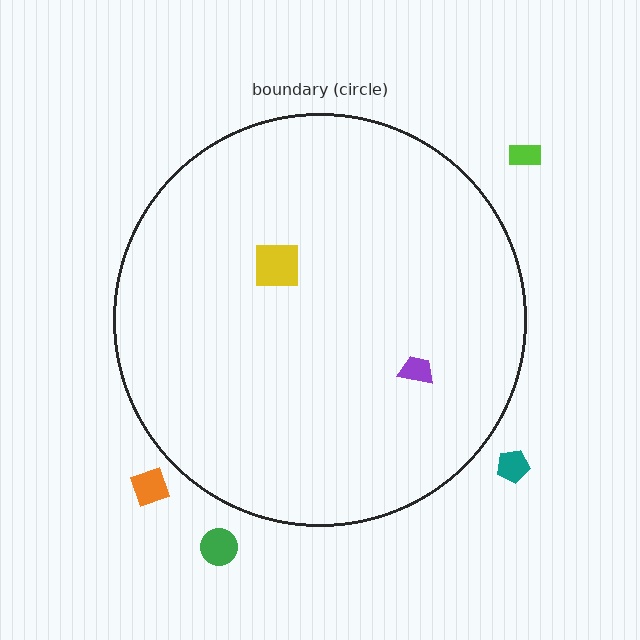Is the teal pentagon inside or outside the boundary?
Outside.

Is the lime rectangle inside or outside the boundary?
Outside.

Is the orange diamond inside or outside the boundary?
Outside.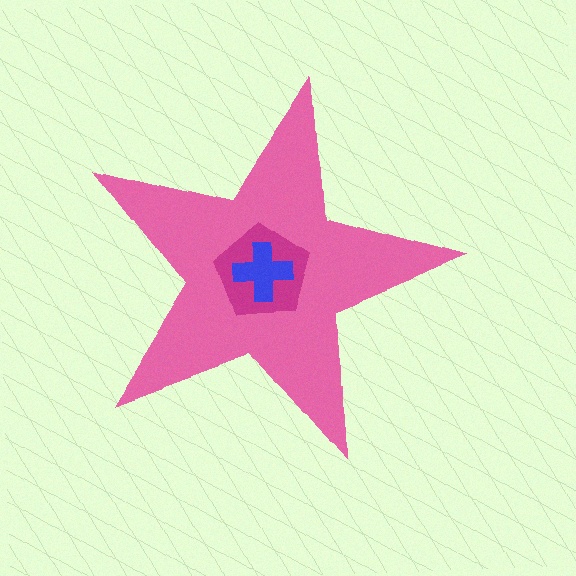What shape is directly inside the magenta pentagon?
The blue cross.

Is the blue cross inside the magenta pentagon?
Yes.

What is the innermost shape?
The blue cross.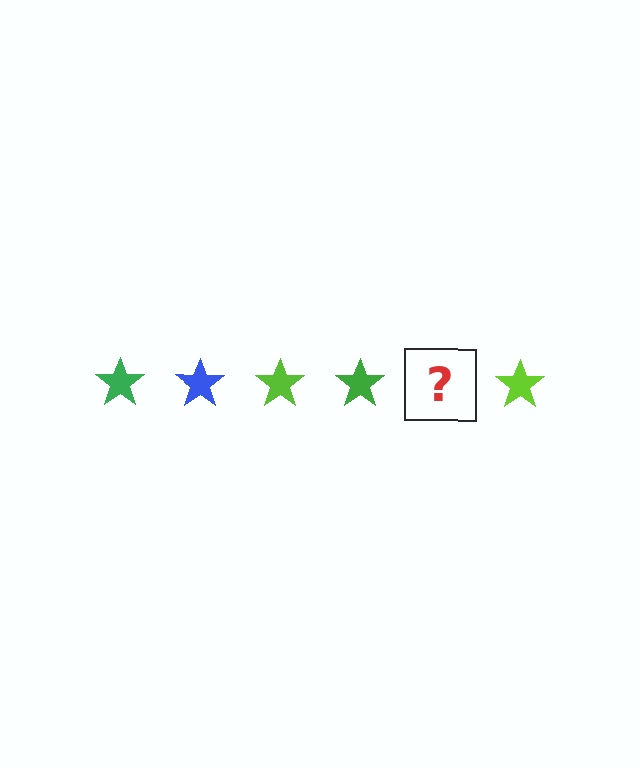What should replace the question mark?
The question mark should be replaced with a blue star.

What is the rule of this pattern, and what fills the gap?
The rule is that the pattern cycles through green, blue, lime stars. The gap should be filled with a blue star.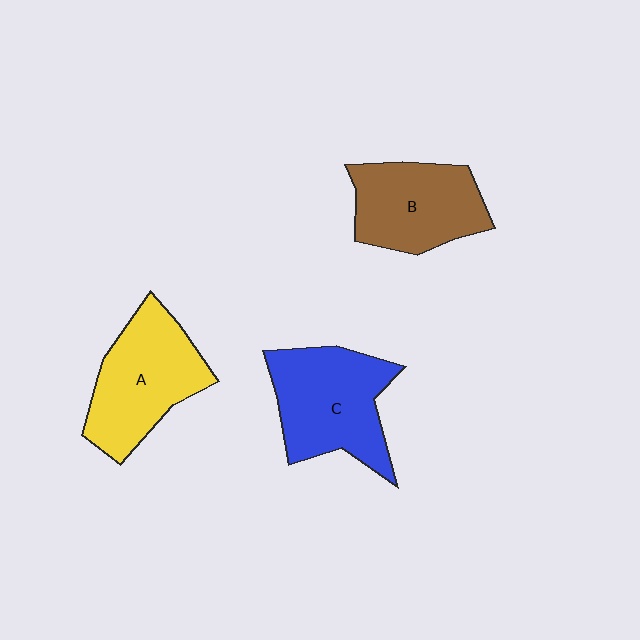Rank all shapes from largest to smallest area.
From largest to smallest: C (blue), A (yellow), B (brown).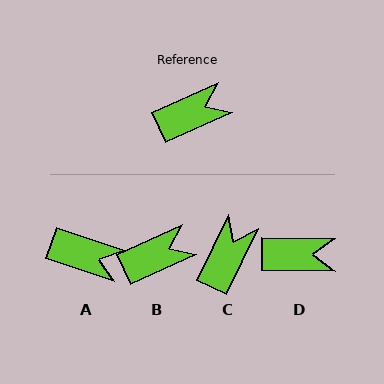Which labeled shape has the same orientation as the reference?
B.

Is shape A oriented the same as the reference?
No, it is off by about 44 degrees.